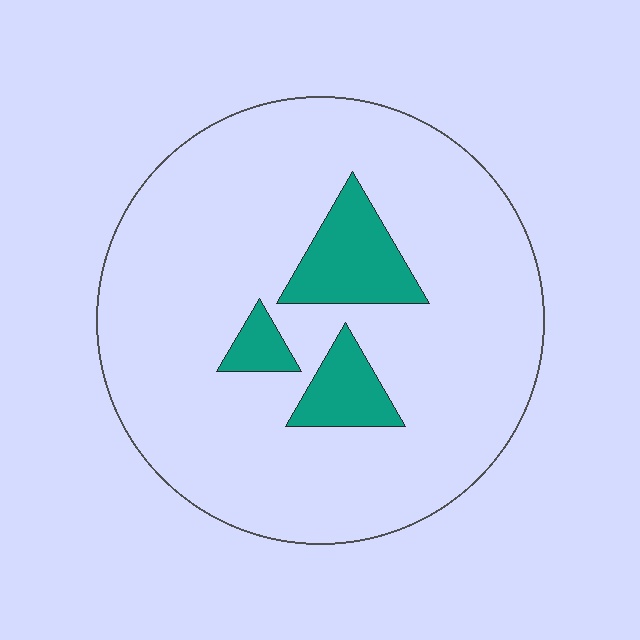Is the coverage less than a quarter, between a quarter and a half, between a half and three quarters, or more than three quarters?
Less than a quarter.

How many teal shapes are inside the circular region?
3.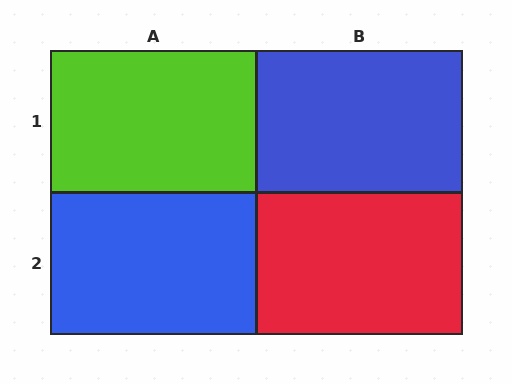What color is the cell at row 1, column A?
Lime.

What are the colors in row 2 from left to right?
Blue, red.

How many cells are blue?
2 cells are blue.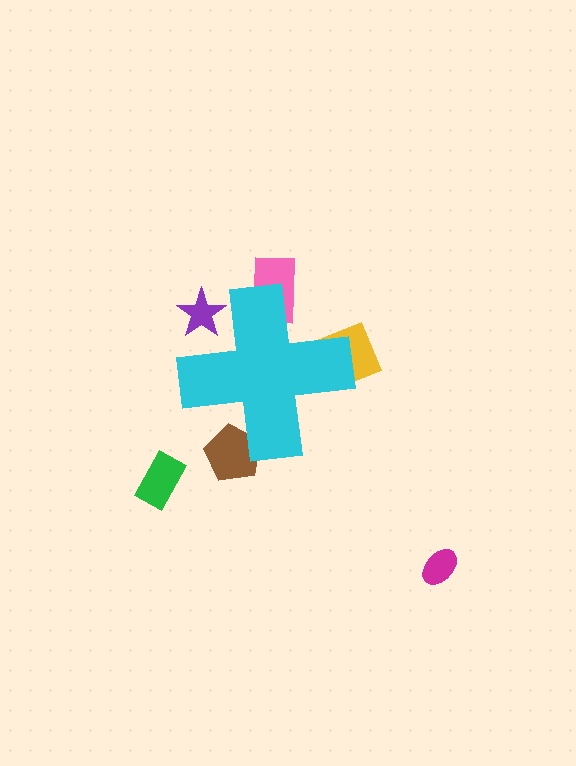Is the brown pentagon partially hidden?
Yes, the brown pentagon is partially hidden behind the cyan cross.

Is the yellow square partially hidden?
Yes, the yellow square is partially hidden behind the cyan cross.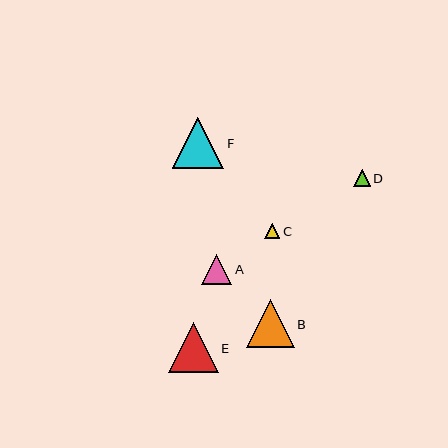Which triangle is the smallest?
Triangle C is the smallest with a size of approximately 15 pixels.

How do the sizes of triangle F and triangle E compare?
Triangle F and triangle E are approximately the same size.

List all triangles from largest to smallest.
From largest to smallest: F, E, B, A, D, C.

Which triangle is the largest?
Triangle F is the largest with a size of approximately 52 pixels.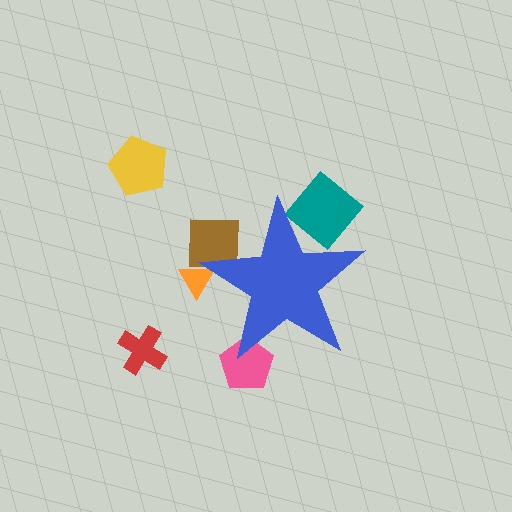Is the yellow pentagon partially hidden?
No, the yellow pentagon is fully visible.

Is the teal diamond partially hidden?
Yes, the teal diamond is partially hidden behind the blue star.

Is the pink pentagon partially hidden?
Yes, the pink pentagon is partially hidden behind the blue star.